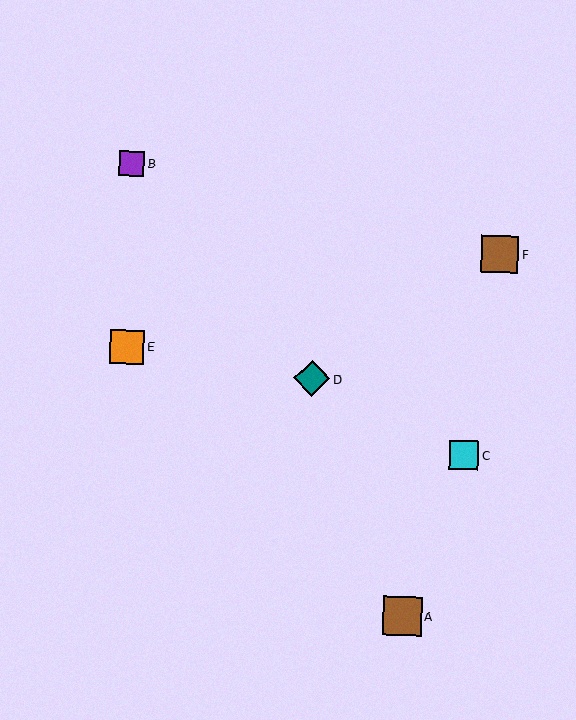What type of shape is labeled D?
Shape D is a teal diamond.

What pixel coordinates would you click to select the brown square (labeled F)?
Click at (500, 254) to select the brown square F.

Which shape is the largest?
The brown square (labeled A) is the largest.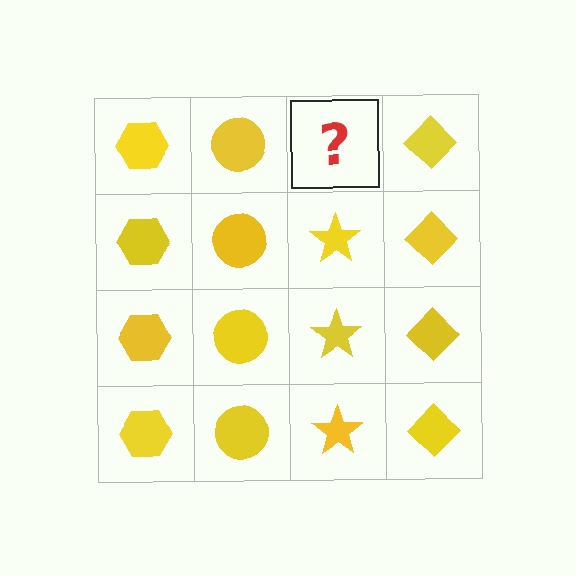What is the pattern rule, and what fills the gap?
The rule is that each column has a consistent shape. The gap should be filled with a yellow star.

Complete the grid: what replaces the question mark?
The question mark should be replaced with a yellow star.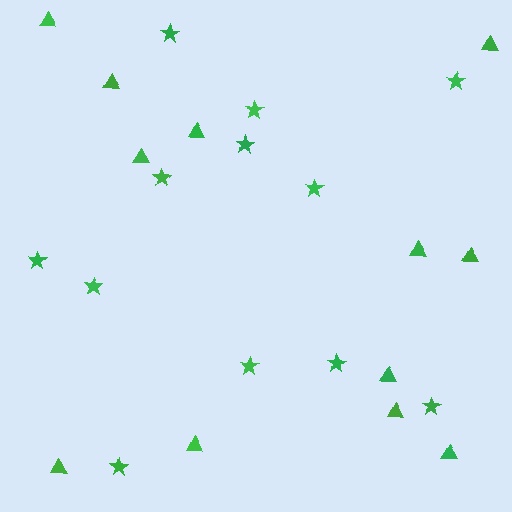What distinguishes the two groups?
There are 2 groups: one group of triangles (12) and one group of stars (12).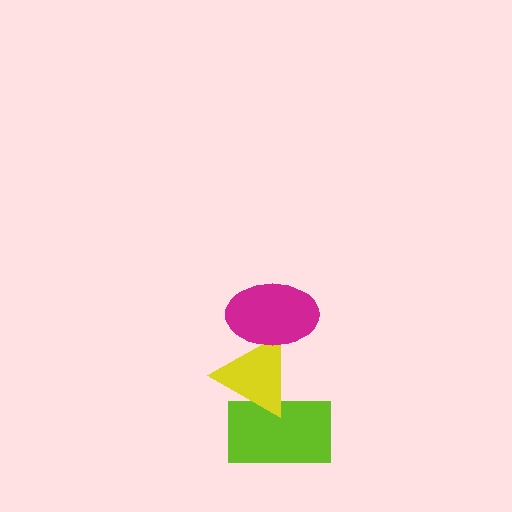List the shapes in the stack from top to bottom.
From top to bottom: the magenta ellipse, the yellow triangle, the lime rectangle.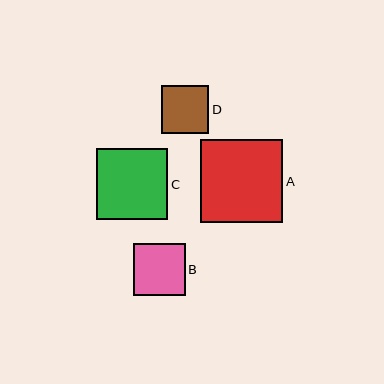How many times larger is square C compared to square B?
Square C is approximately 1.4 times the size of square B.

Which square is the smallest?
Square D is the smallest with a size of approximately 48 pixels.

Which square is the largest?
Square A is the largest with a size of approximately 83 pixels.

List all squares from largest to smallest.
From largest to smallest: A, C, B, D.